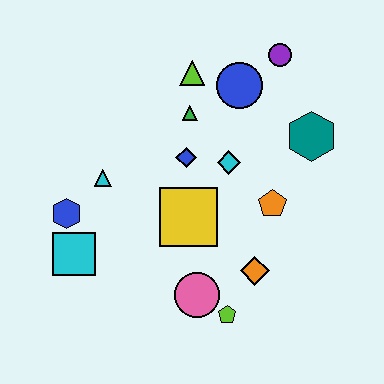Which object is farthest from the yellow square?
The purple circle is farthest from the yellow square.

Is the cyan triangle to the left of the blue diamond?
Yes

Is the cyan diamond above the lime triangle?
No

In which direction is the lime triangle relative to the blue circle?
The lime triangle is to the left of the blue circle.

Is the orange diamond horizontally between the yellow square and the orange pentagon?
Yes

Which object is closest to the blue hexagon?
The cyan square is closest to the blue hexagon.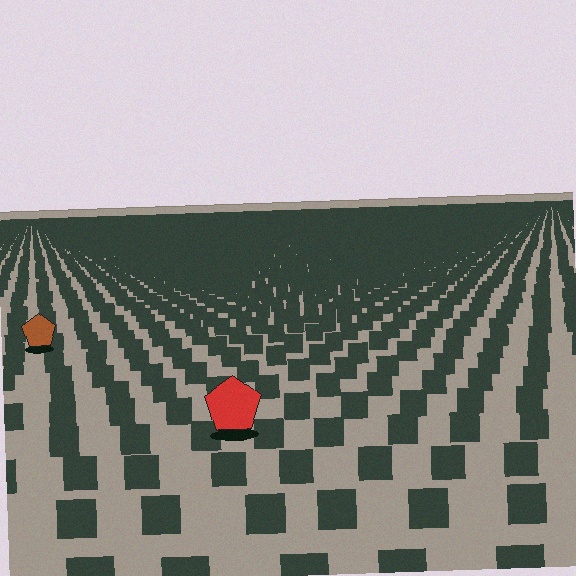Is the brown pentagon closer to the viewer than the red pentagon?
No. The red pentagon is closer — you can tell from the texture gradient: the ground texture is coarser near it.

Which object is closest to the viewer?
The red pentagon is closest. The texture marks near it are larger and more spread out.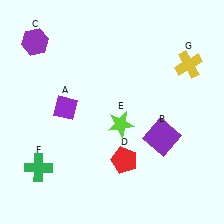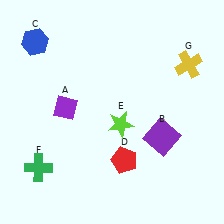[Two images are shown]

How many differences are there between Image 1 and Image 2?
There is 1 difference between the two images.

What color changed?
The hexagon (C) changed from purple in Image 1 to blue in Image 2.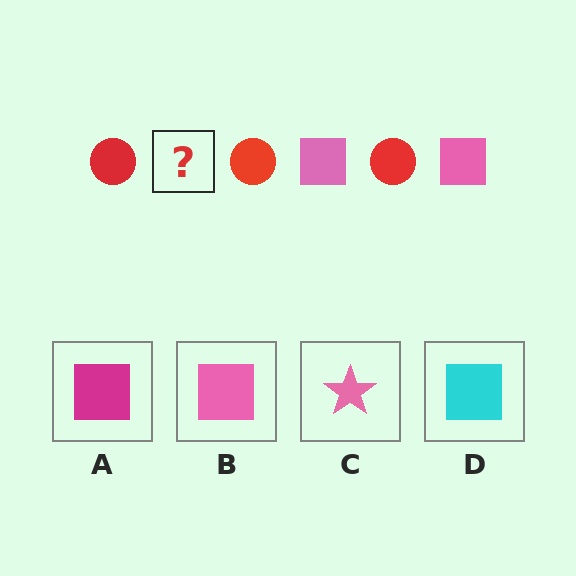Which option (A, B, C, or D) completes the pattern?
B.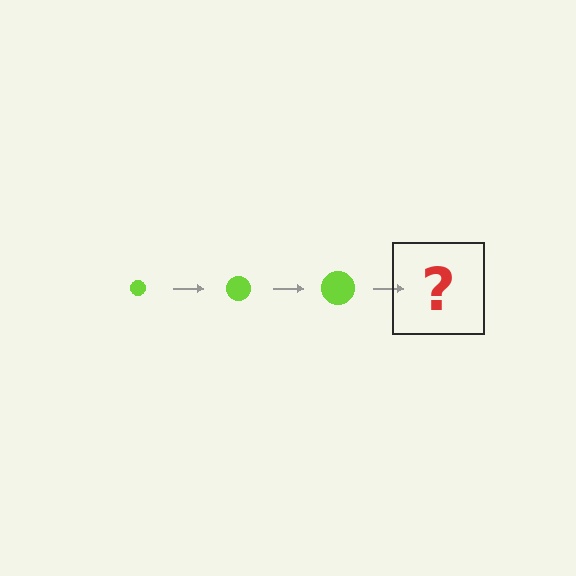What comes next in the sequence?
The next element should be a lime circle, larger than the previous one.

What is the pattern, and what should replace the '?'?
The pattern is that the circle gets progressively larger each step. The '?' should be a lime circle, larger than the previous one.